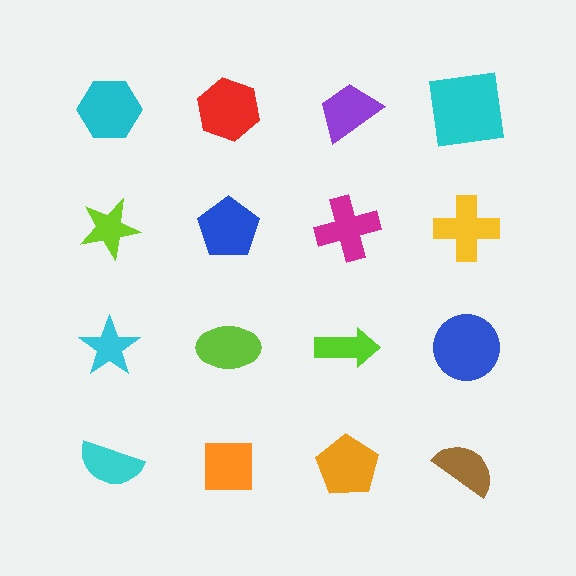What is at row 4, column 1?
A cyan semicircle.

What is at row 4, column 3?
An orange pentagon.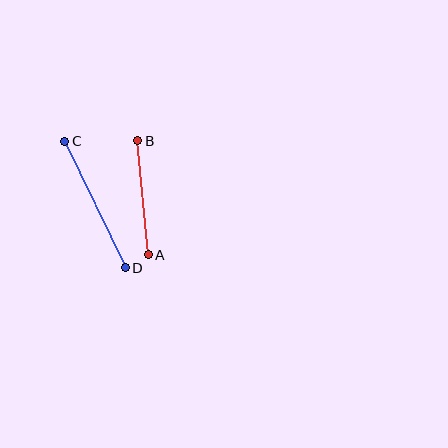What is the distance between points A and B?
The distance is approximately 114 pixels.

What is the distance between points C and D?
The distance is approximately 140 pixels.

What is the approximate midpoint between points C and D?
The midpoint is at approximately (95, 205) pixels.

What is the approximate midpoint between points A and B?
The midpoint is at approximately (143, 198) pixels.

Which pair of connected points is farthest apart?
Points C and D are farthest apart.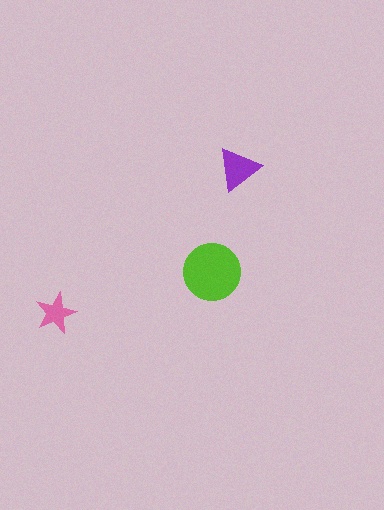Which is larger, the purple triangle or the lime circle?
The lime circle.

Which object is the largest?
The lime circle.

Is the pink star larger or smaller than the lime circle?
Smaller.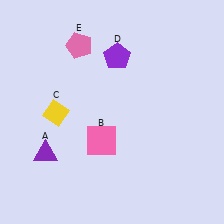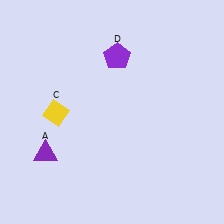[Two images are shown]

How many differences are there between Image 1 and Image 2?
There are 2 differences between the two images.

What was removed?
The pink square (B), the pink pentagon (E) were removed in Image 2.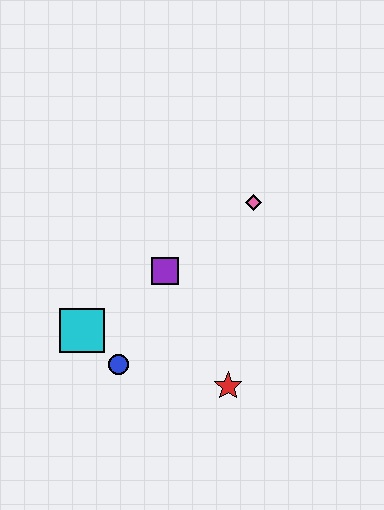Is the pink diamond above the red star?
Yes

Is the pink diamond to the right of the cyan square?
Yes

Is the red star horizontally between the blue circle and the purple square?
No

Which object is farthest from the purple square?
The red star is farthest from the purple square.